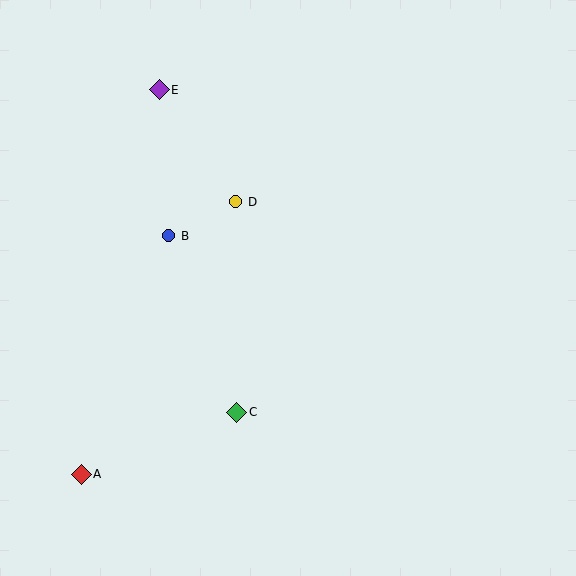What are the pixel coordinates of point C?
Point C is at (237, 412).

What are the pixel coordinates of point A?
Point A is at (81, 474).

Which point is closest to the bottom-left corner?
Point A is closest to the bottom-left corner.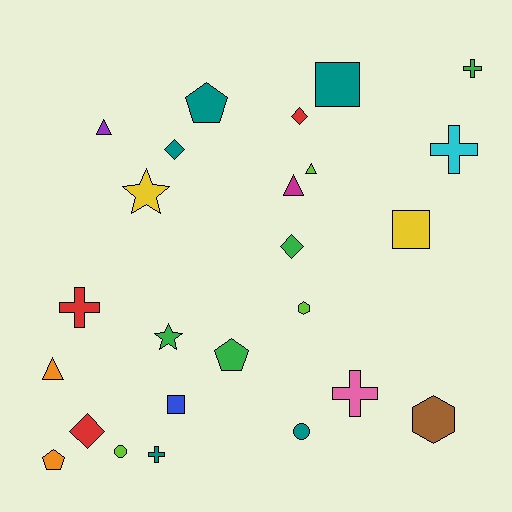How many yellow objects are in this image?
There are 2 yellow objects.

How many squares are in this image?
There are 3 squares.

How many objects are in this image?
There are 25 objects.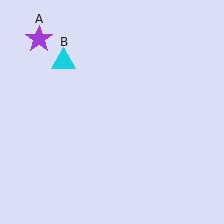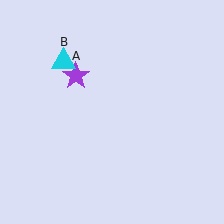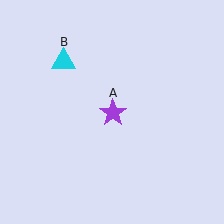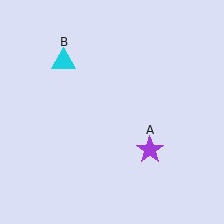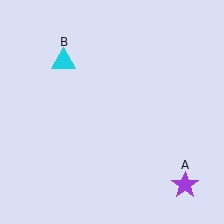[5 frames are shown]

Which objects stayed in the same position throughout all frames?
Cyan triangle (object B) remained stationary.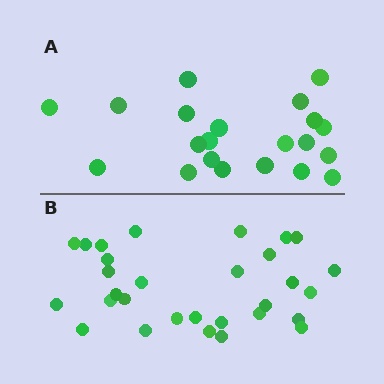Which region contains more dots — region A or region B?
Region B (the bottom region) has more dots.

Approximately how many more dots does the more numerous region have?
Region B has roughly 8 or so more dots than region A.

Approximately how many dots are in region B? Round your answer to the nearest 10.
About 30 dots.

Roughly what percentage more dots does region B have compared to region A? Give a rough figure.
About 45% more.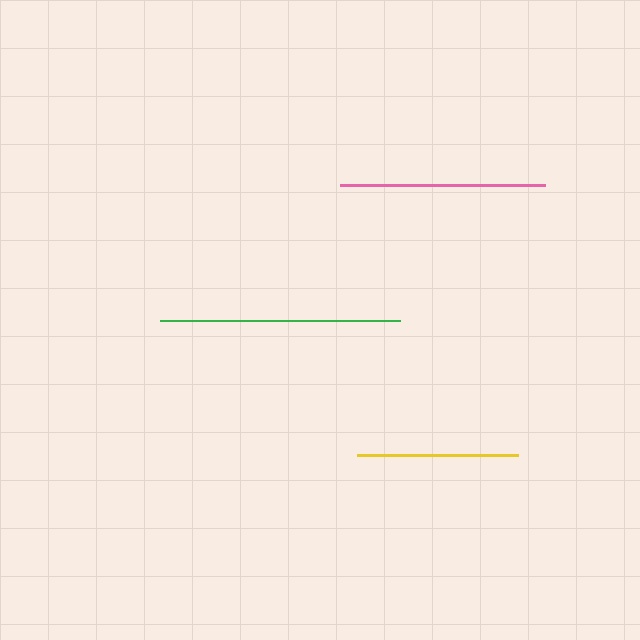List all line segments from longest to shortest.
From longest to shortest: green, pink, yellow.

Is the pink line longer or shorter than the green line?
The green line is longer than the pink line.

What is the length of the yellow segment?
The yellow segment is approximately 161 pixels long.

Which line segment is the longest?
The green line is the longest at approximately 240 pixels.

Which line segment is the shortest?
The yellow line is the shortest at approximately 161 pixels.